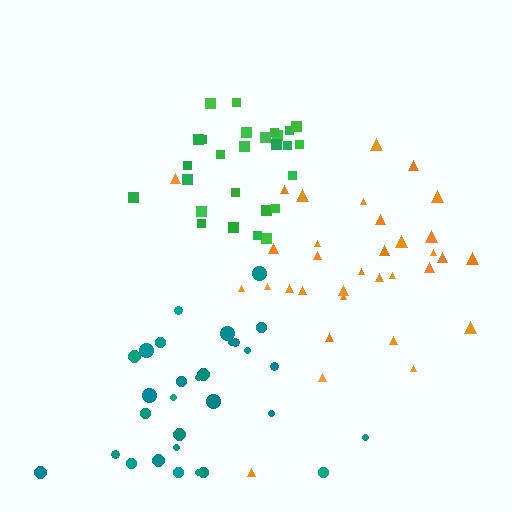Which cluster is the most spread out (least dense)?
Orange.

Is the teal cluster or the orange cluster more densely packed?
Teal.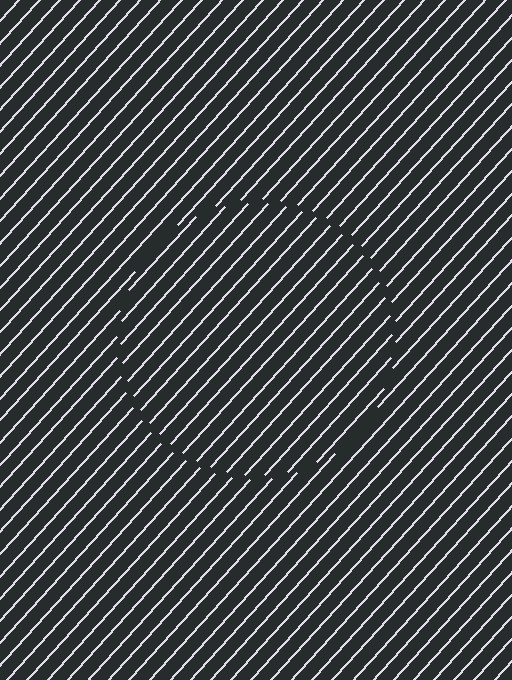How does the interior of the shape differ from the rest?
The interior of the shape contains the same grating, shifted by half a period — the contour is defined by the phase discontinuity where line-ends from the inner and outer gratings abut.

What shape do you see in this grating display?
An illusory circle. The interior of the shape contains the same grating, shifted by half a period — the contour is defined by the phase discontinuity where line-ends from the inner and outer gratings abut.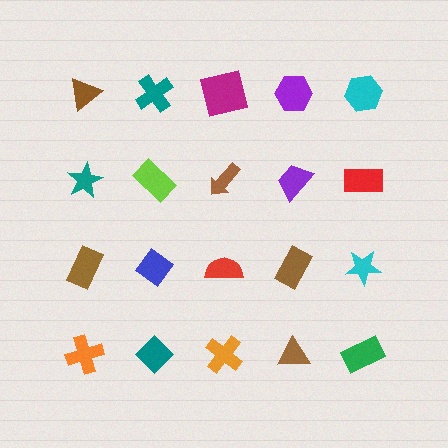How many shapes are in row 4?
5 shapes.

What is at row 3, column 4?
A brown rectangle.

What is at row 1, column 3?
A magenta square.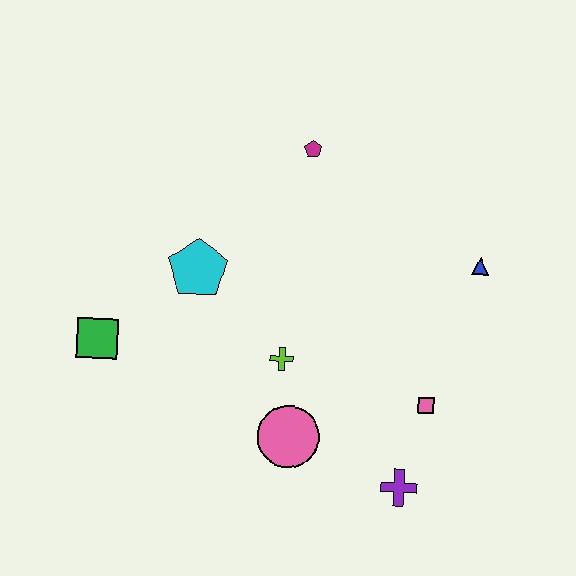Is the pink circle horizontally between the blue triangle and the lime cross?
Yes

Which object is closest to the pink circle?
The lime cross is closest to the pink circle.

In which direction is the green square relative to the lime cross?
The green square is to the left of the lime cross.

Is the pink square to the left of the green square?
No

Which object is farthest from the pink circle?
The magenta pentagon is farthest from the pink circle.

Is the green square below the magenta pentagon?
Yes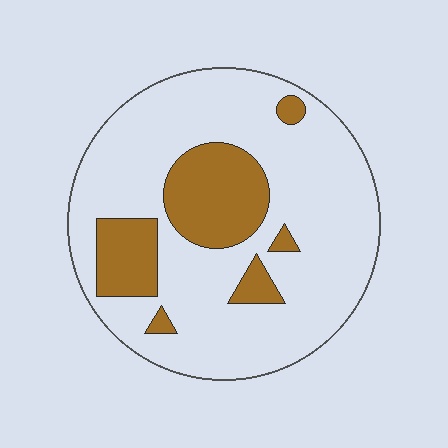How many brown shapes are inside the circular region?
6.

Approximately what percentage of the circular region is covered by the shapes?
Approximately 20%.